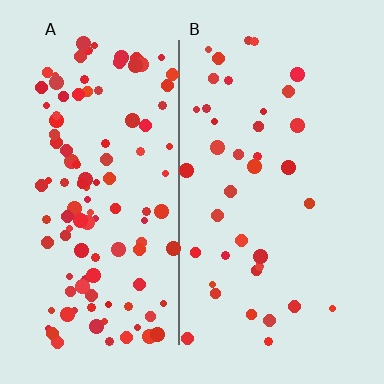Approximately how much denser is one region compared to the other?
Approximately 3.0× — region A over region B.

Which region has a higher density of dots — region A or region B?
A (the left).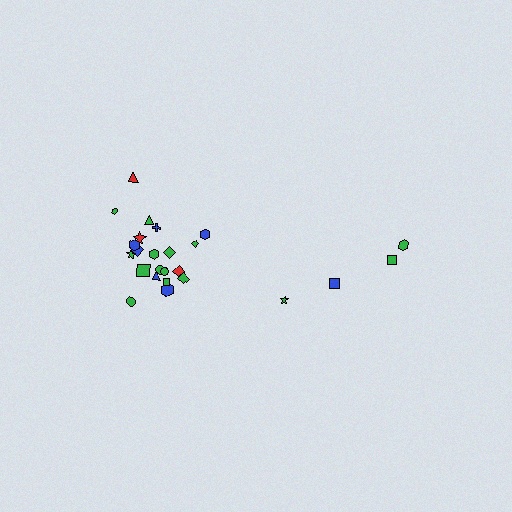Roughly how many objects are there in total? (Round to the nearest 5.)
Roughly 25 objects in total.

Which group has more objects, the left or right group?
The left group.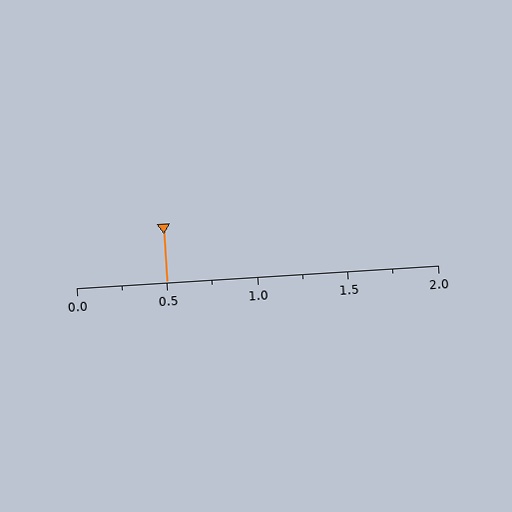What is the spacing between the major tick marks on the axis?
The major ticks are spaced 0.5 apart.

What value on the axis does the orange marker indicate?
The marker indicates approximately 0.5.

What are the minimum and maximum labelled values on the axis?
The axis runs from 0.0 to 2.0.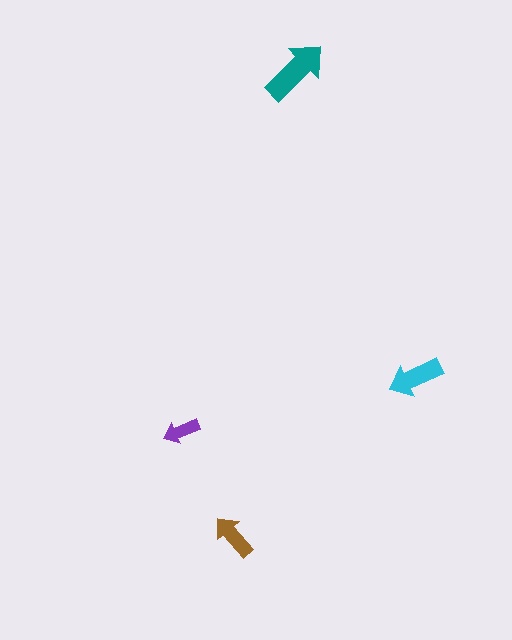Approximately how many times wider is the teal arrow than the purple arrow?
About 2 times wider.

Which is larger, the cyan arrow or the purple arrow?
The cyan one.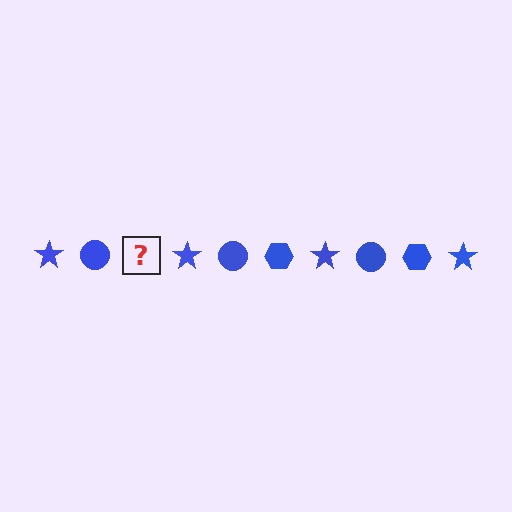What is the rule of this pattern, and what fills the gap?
The rule is that the pattern cycles through star, circle, hexagon shapes in blue. The gap should be filled with a blue hexagon.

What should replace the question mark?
The question mark should be replaced with a blue hexagon.